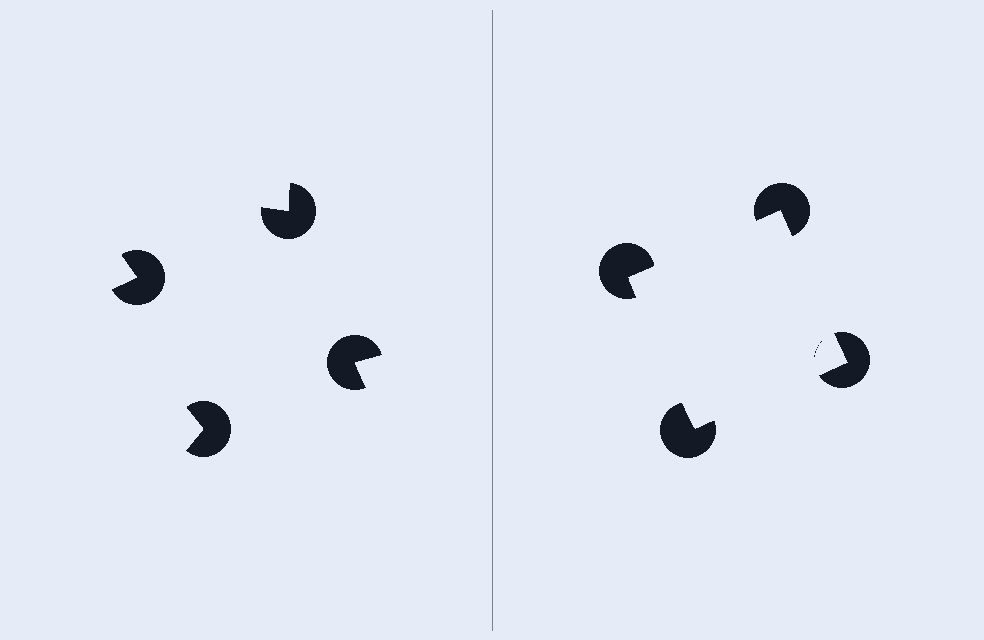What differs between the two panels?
The pac-man discs are positioned identically on both sides; only the wedge orientations differ. On the right they align to a square; on the left they are misaligned.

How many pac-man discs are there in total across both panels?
8 — 4 on each side.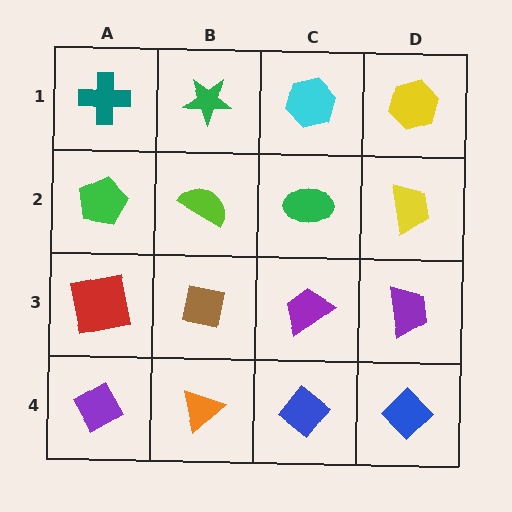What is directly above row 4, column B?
A brown square.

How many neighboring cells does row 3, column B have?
4.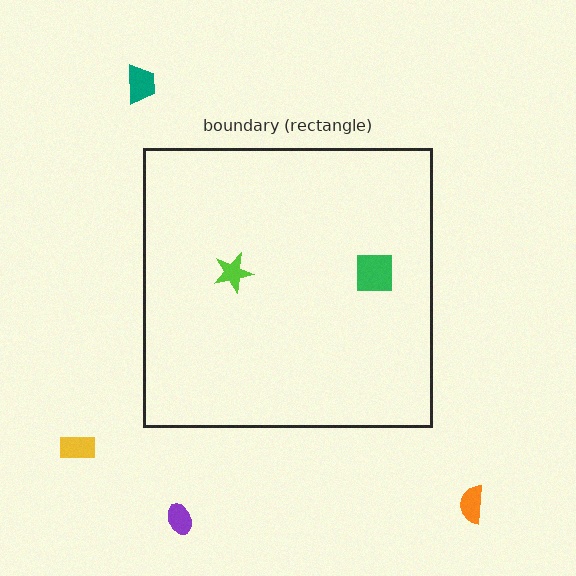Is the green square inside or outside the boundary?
Inside.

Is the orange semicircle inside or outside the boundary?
Outside.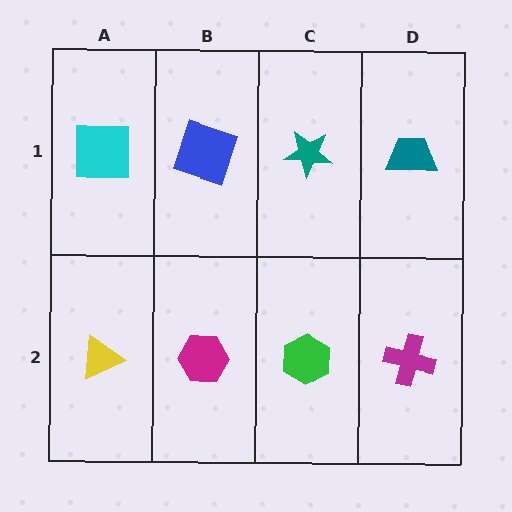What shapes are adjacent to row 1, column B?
A magenta hexagon (row 2, column B), a cyan square (row 1, column A), a teal star (row 1, column C).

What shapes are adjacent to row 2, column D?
A teal trapezoid (row 1, column D), a green hexagon (row 2, column C).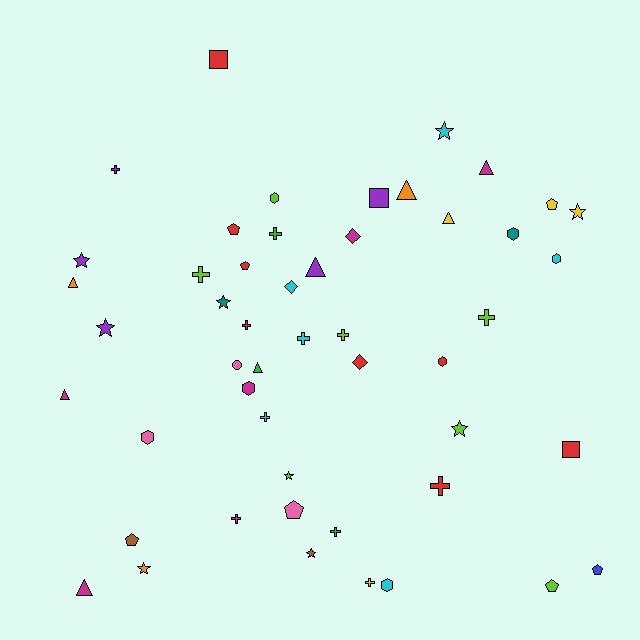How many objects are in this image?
There are 50 objects.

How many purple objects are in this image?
There are 5 purple objects.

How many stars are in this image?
There are 9 stars.